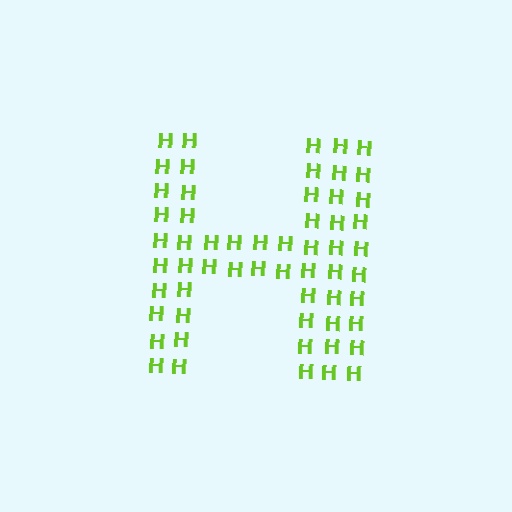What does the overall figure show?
The overall figure shows the letter H.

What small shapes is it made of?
It is made of small letter H's.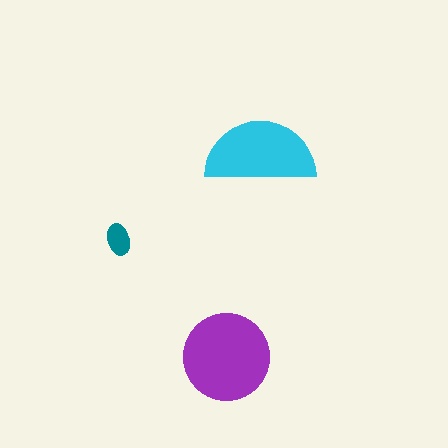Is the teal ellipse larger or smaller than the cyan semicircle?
Smaller.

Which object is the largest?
The purple circle.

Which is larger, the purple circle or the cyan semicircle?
The purple circle.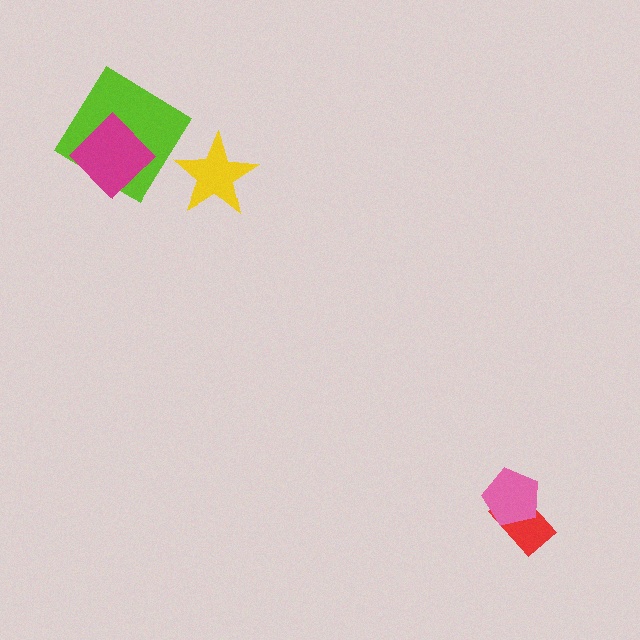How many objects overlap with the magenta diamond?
1 object overlaps with the magenta diamond.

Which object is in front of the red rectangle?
The pink pentagon is in front of the red rectangle.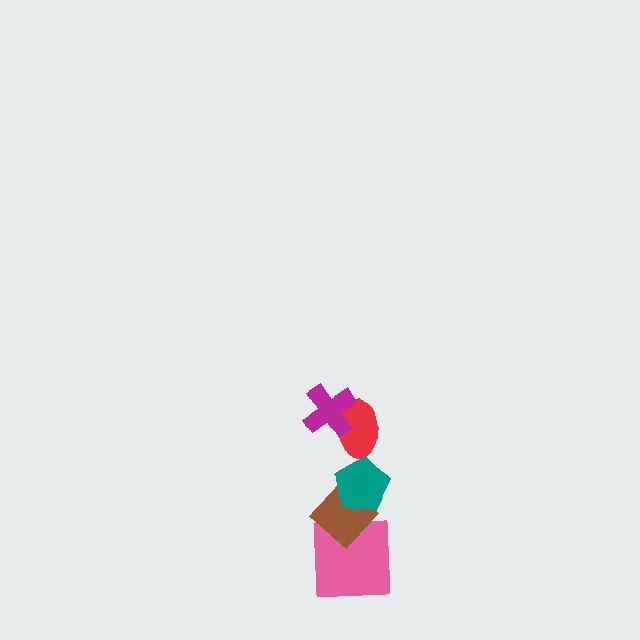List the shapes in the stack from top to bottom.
From top to bottom: the magenta cross, the red ellipse, the teal pentagon, the brown diamond, the pink square.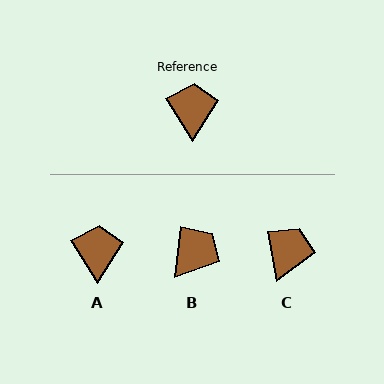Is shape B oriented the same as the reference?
No, it is off by about 39 degrees.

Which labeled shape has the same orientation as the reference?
A.